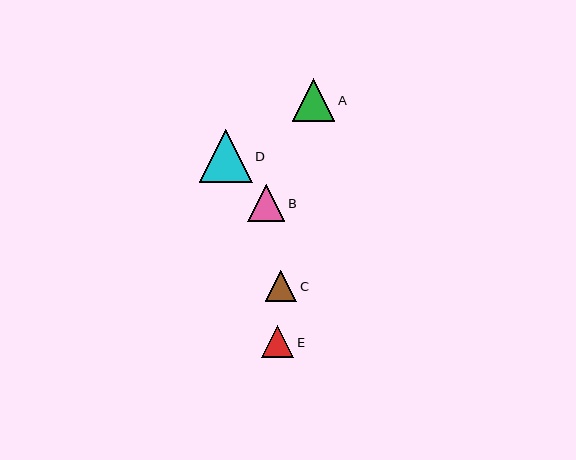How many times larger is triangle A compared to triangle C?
Triangle A is approximately 1.3 times the size of triangle C.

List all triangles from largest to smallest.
From largest to smallest: D, A, B, E, C.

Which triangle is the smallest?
Triangle C is the smallest with a size of approximately 31 pixels.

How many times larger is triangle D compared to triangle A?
Triangle D is approximately 1.3 times the size of triangle A.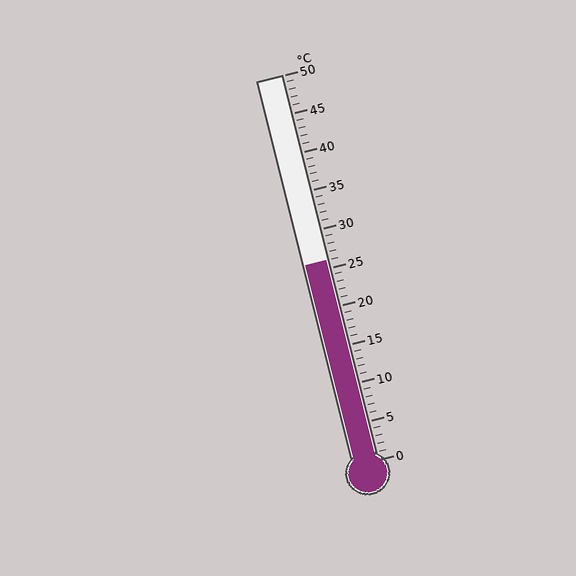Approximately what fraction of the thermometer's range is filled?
The thermometer is filled to approximately 50% of its range.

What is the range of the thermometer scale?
The thermometer scale ranges from 0°C to 50°C.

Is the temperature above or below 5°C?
The temperature is above 5°C.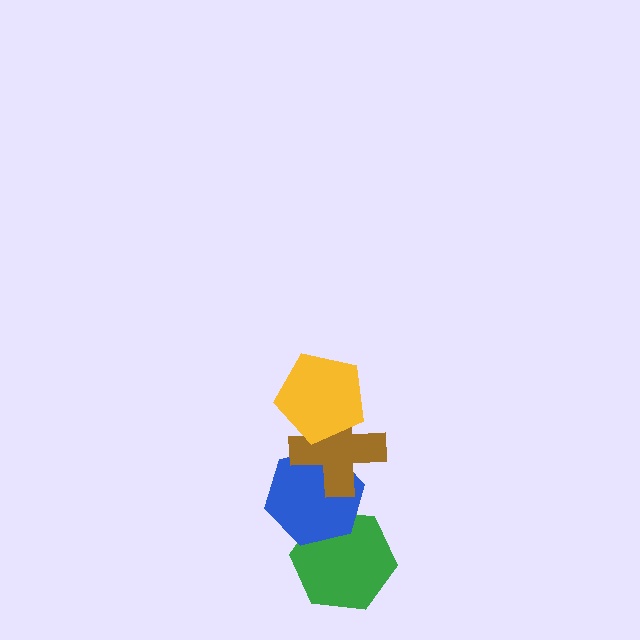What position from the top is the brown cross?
The brown cross is 2nd from the top.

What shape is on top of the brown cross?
The yellow pentagon is on top of the brown cross.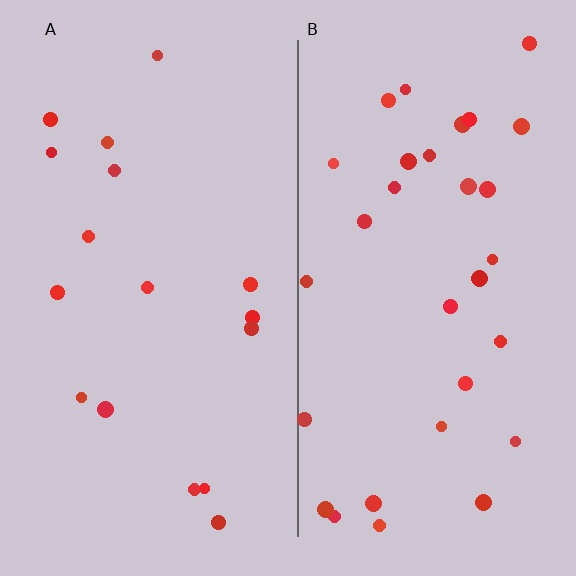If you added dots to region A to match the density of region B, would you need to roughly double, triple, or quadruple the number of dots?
Approximately double.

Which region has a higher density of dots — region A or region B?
B (the right).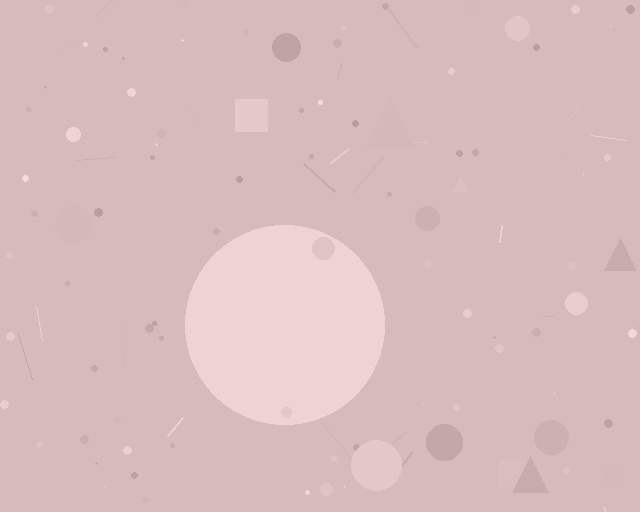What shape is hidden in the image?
A circle is hidden in the image.